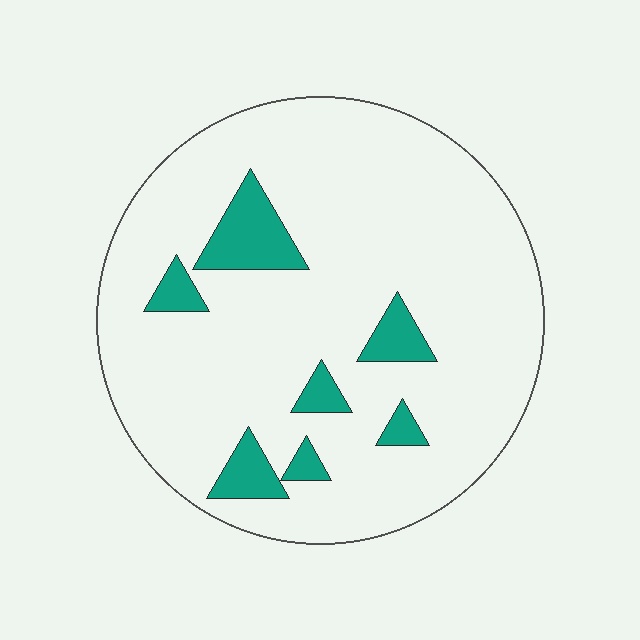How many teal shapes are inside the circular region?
7.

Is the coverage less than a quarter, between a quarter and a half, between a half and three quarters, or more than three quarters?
Less than a quarter.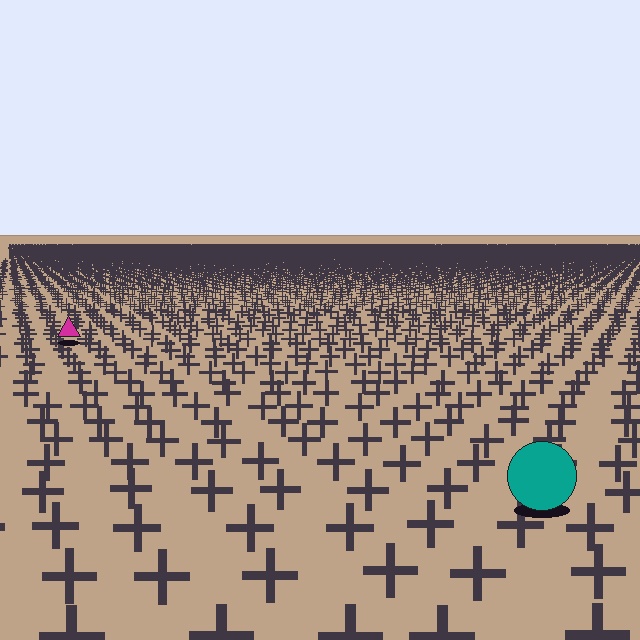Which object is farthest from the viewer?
The magenta triangle is farthest from the viewer. It appears smaller and the ground texture around it is denser.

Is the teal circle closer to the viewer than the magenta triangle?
Yes. The teal circle is closer — you can tell from the texture gradient: the ground texture is coarser near it.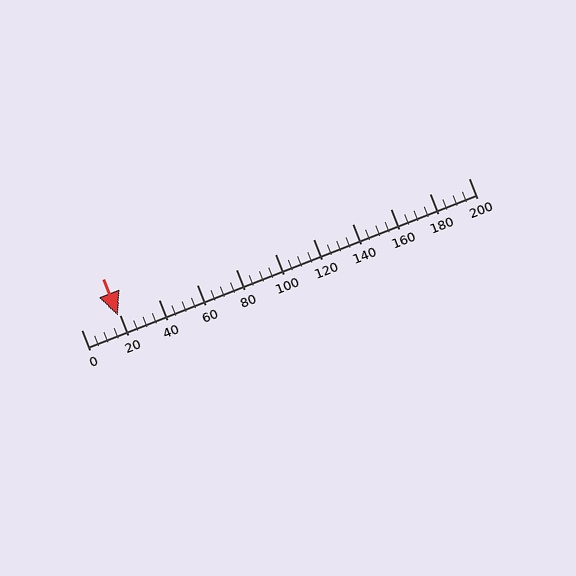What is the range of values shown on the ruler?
The ruler shows values from 0 to 200.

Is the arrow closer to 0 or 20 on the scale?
The arrow is closer to 20.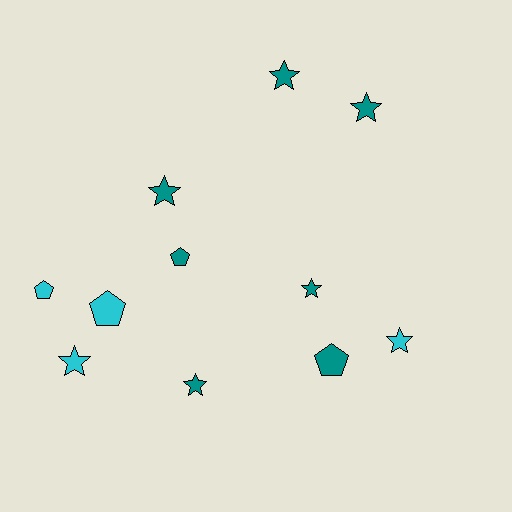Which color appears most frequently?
Teal, with 7 objects.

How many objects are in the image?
There are 11 objects.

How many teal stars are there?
There are 5 teal stars.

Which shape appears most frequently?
Star, with 7 objects.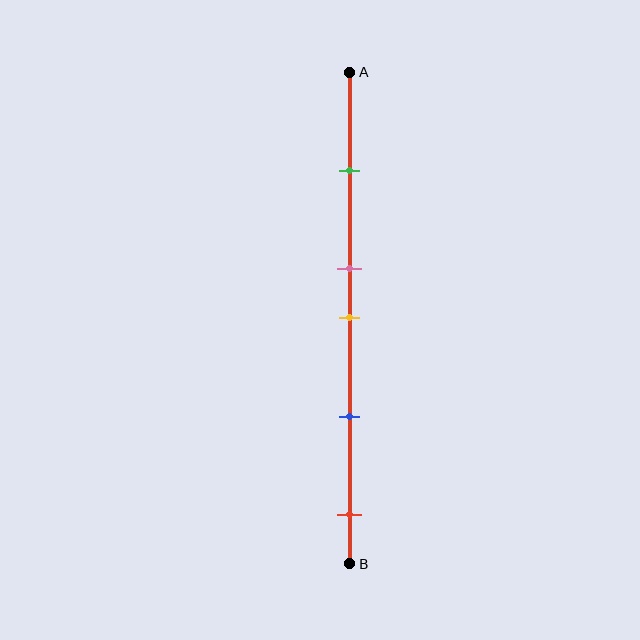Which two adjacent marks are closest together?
The pink and yellow marks are the closest adjacent pair.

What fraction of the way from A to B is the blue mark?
The blue mark is approximately 70% (0.7) of the way from A to B.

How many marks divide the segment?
There are 5 marks dividing the segment.